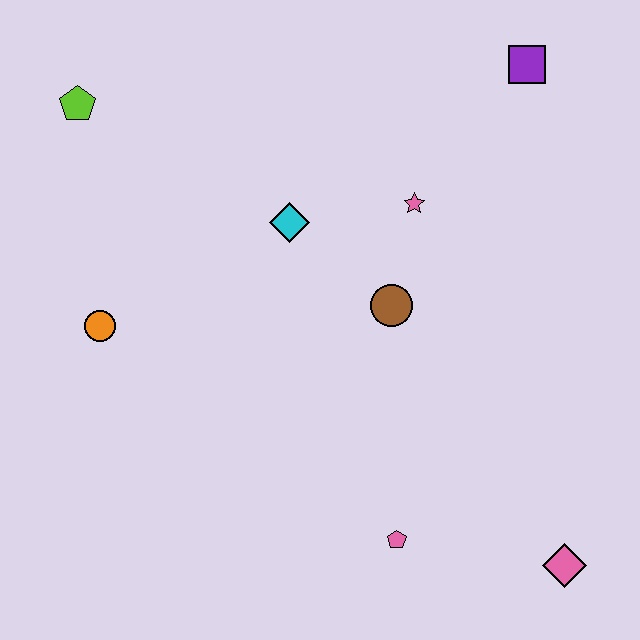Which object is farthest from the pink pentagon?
The lime pentagon is farthest from the pink pentagon.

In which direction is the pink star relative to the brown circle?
The pink star is above the brown circle.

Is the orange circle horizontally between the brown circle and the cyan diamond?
No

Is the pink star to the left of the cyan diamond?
No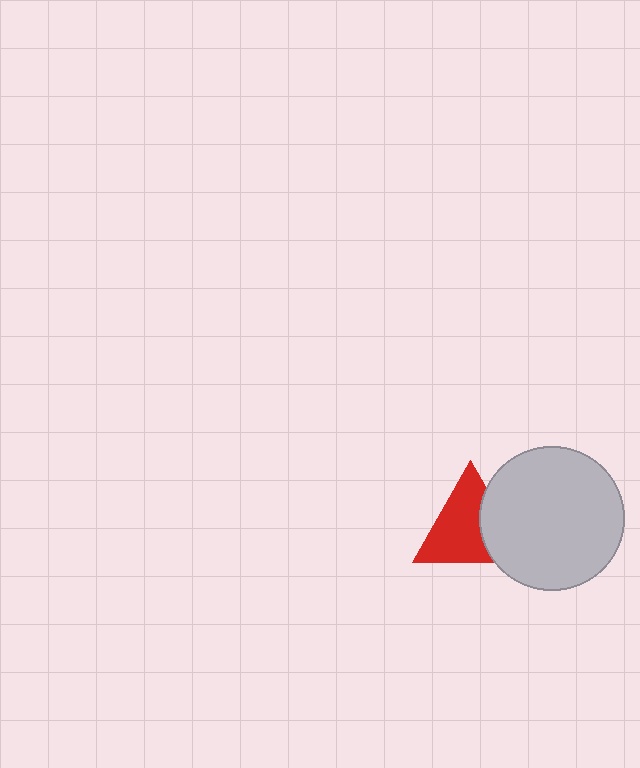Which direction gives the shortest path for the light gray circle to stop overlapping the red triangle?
Moving right gives the shortest separation.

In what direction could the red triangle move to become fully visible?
The red triangle could move left. That would shift it out from behind the light gray circle entirely.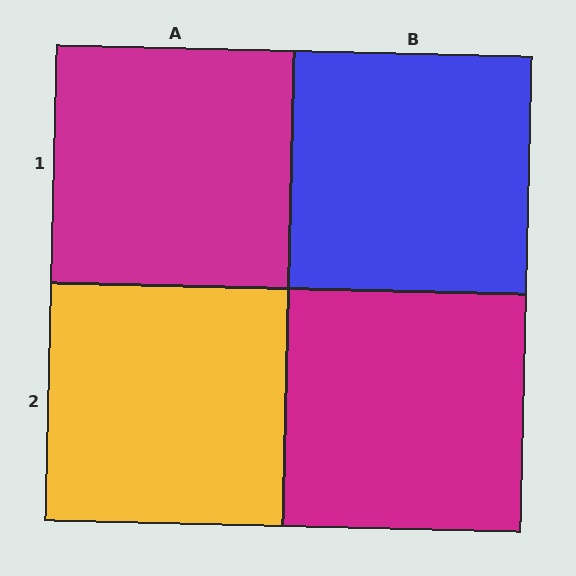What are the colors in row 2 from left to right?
Yellow, magenta.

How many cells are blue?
1 cell is blue.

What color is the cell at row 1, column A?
Magenta.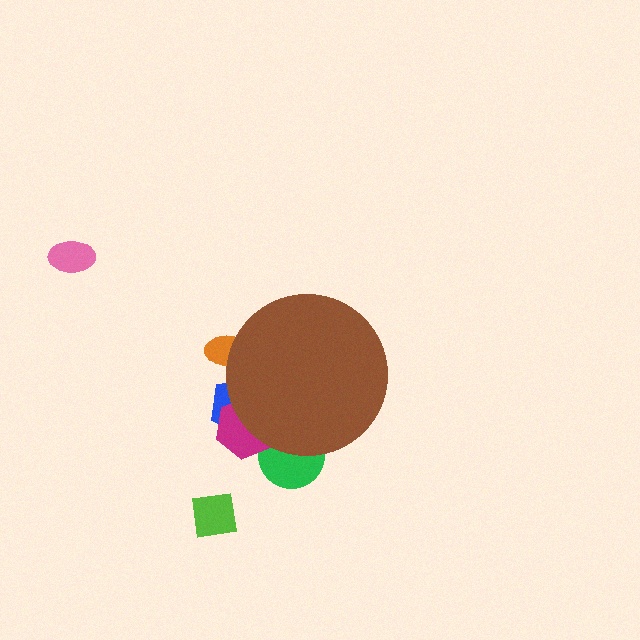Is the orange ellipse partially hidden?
Yes, the orange ellipse is partially hidden behind the brown circle.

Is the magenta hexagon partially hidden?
Yes, the magenta hexagon is partially hidden behind the brown circle.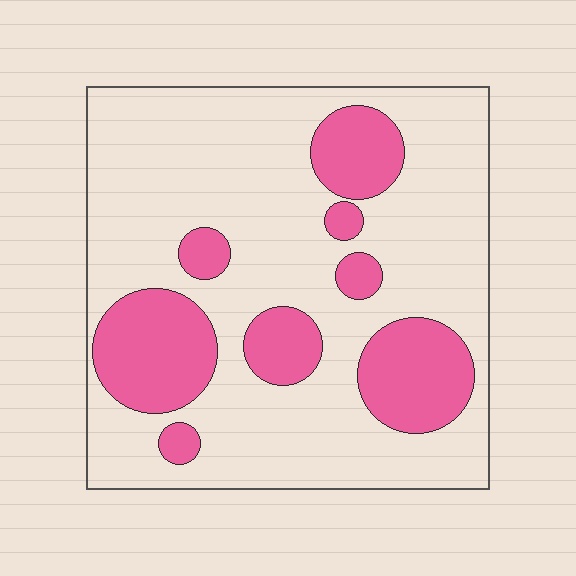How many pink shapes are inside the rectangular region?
8.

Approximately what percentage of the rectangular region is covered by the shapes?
Approximately 25%.